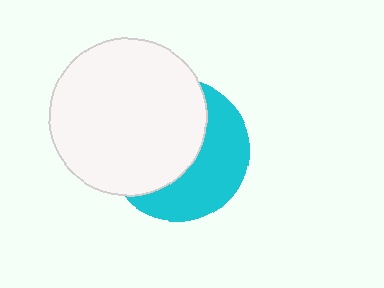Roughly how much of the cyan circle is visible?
A small part of it is visible (roughly 44%).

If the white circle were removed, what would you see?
You would see the complete cyan circle.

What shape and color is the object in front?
The object in front is a white circle.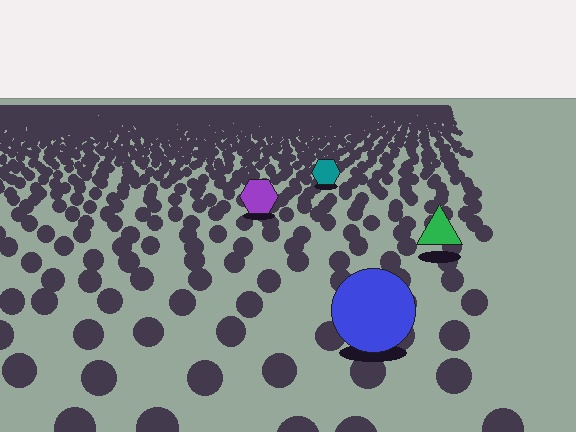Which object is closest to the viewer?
The blue circle is closest. The texture marks near it are larger and more spread out.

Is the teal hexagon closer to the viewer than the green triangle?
No. The green triangle is closer — you can tell from the texture gradient: the ground texture is coarser near it.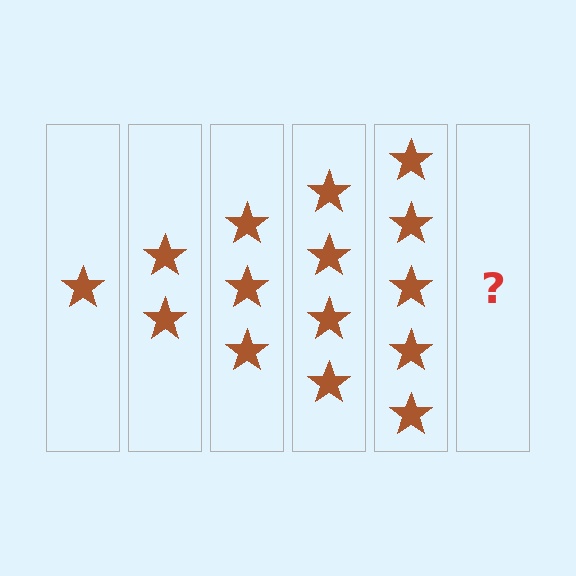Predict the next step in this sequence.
The next step is 6 stars.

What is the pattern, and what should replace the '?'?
The pattern is that each step adds one more star. The '?' should be 6 stars.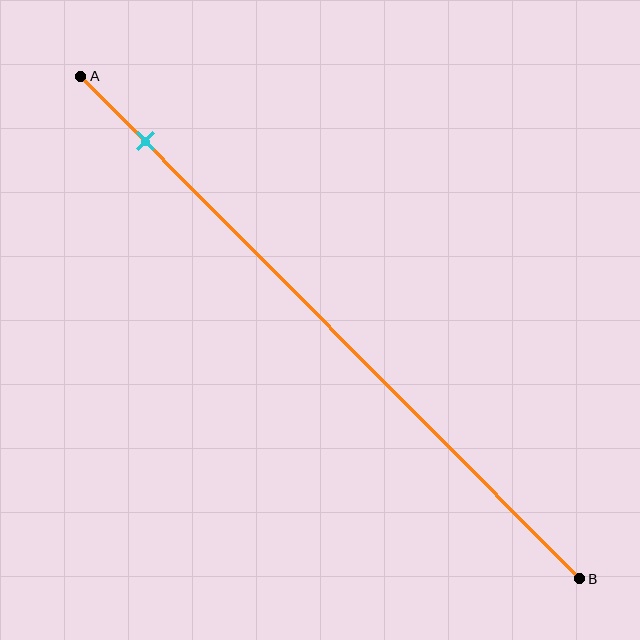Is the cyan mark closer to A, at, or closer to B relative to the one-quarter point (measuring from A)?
The cyan mark is closer to point A than the one-quarter point of segment AB.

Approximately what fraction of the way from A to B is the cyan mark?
The cyan mark is approximately 15% of the way from A to B.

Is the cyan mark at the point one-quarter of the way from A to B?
No, the mark is at about 15% from A, not at the 25% one-quarter point.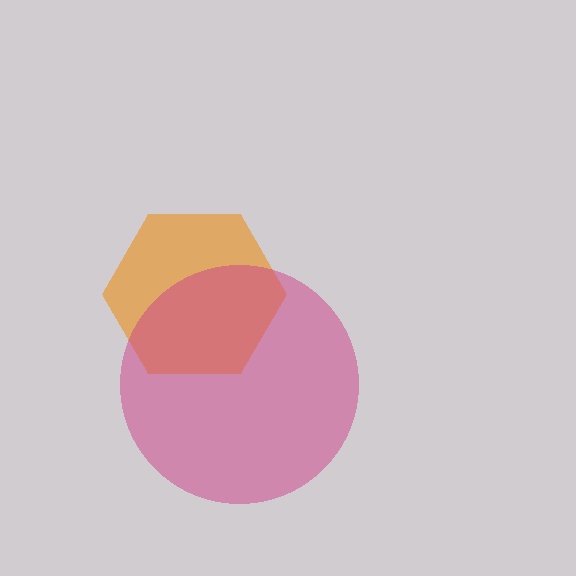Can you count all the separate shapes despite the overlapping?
Yes, there are 2 separate shapes.